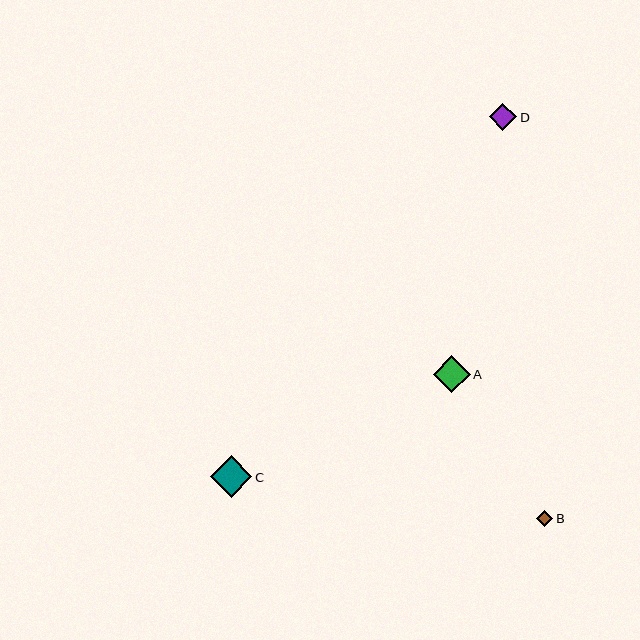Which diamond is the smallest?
Diamond B is the smallest with a size of approximately 16 pixels.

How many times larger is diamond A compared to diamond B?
Diamond A is approximately 2.3 times the size of diamond B.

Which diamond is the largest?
Diamond C is the largest with a size of approximately 42 pixels.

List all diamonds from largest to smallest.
From largest to smallest: C, A, D, B.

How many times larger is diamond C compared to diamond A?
Diamond C is approximately 1.1 times the size of diamond A.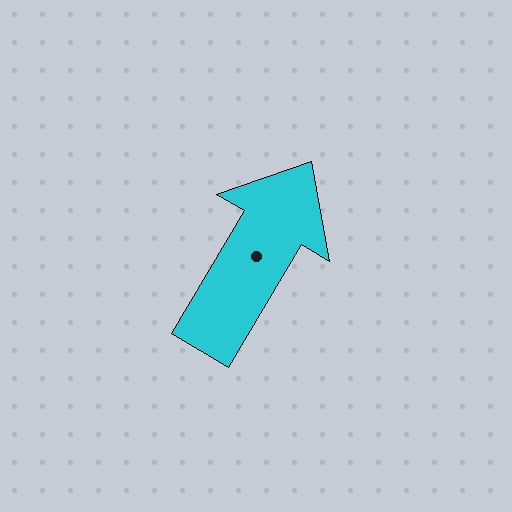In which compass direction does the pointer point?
Northeast.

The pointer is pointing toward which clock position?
Roughly 1 o'clock.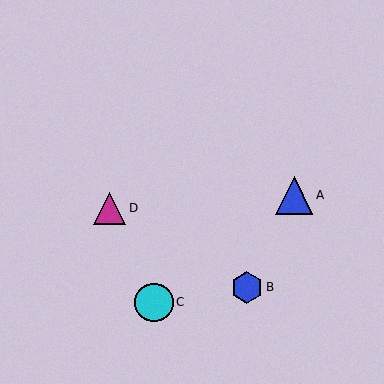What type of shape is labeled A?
Shape A is a blue triangle.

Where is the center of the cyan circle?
The center of the cyan circle is at (154, 302).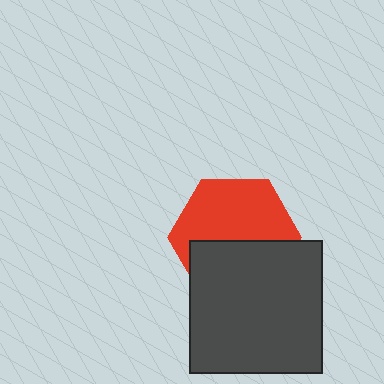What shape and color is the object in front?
The object in front is a dark gray square.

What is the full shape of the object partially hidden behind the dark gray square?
The partially hidden object is a red hexagon.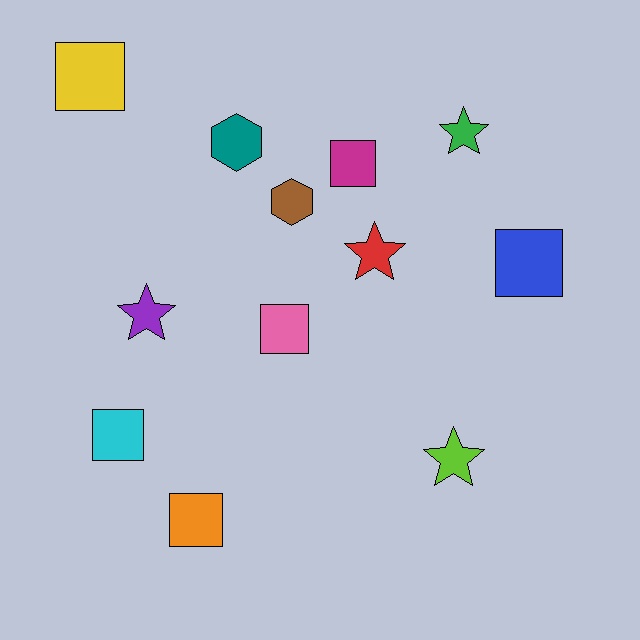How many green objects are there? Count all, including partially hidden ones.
There is 1 green object.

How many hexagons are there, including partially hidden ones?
There are 2 hexagons.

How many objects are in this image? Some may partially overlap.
There are 12 objects.